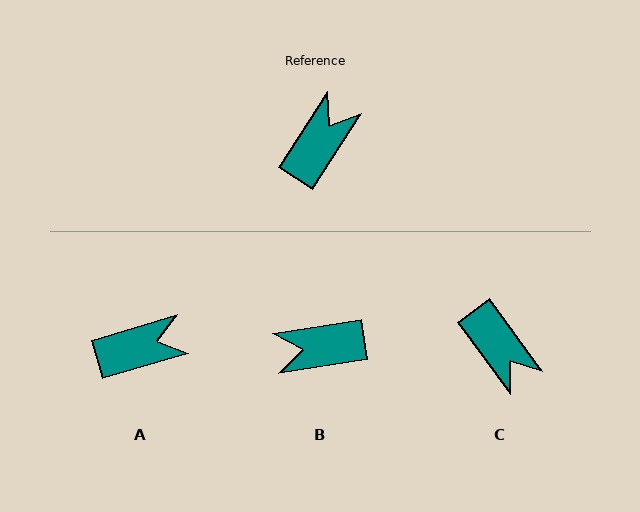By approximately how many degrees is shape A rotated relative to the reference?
Approximately 41 degrees clockwise.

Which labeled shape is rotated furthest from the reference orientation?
B, about 131 degrees away.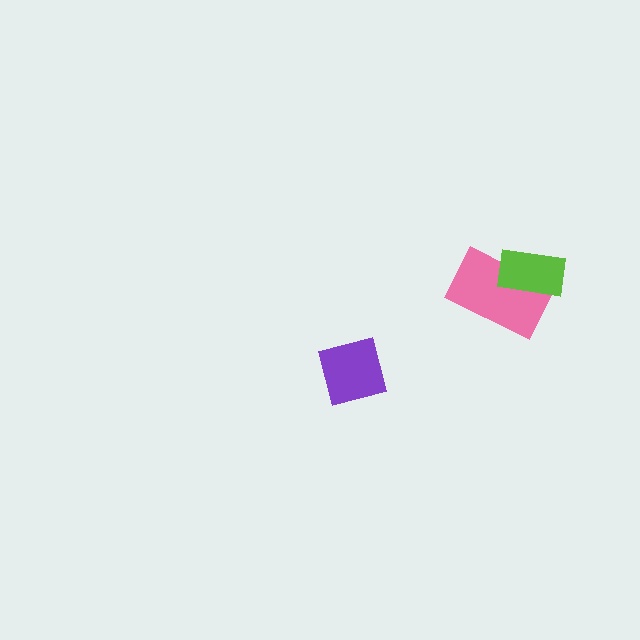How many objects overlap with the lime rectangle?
1 object overlaps with the lime rectangle.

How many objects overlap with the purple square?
0 objects overlap with the purple square.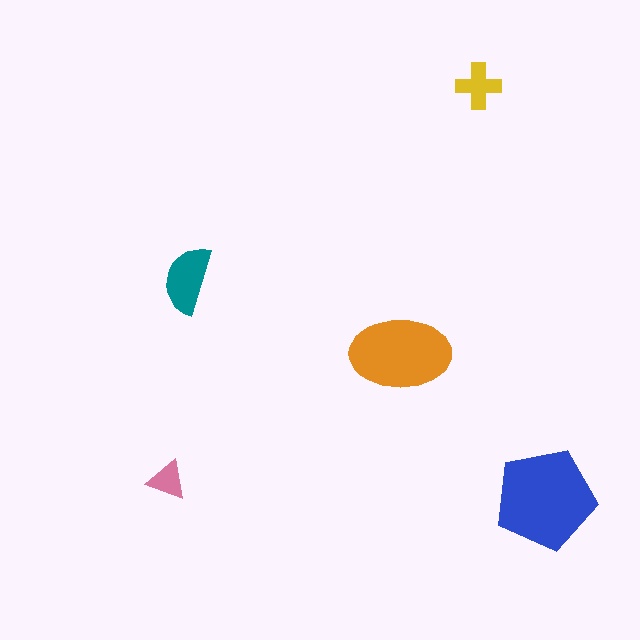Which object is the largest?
The blue pentagon.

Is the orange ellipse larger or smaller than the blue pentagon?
Smaller.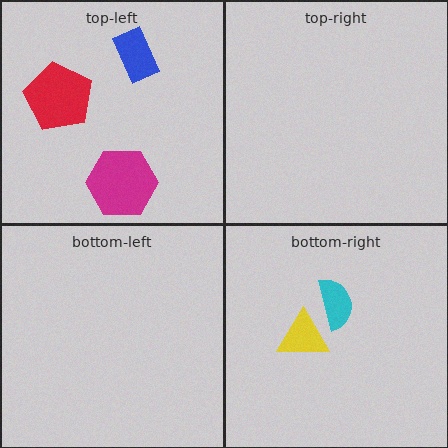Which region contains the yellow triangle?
The bottom-right region.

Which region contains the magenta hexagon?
The top-left region.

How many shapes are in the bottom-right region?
2.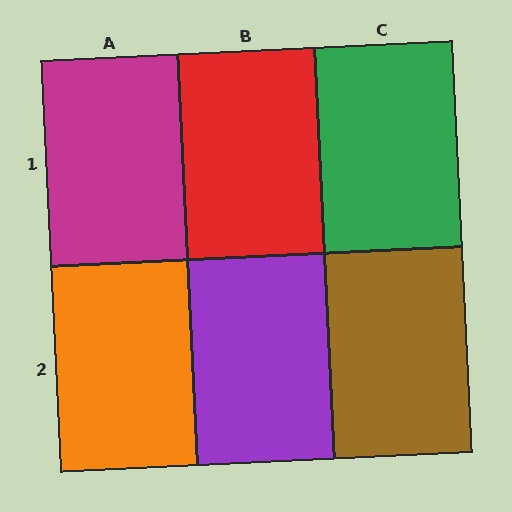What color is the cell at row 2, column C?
Brown.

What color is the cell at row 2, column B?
Purple.